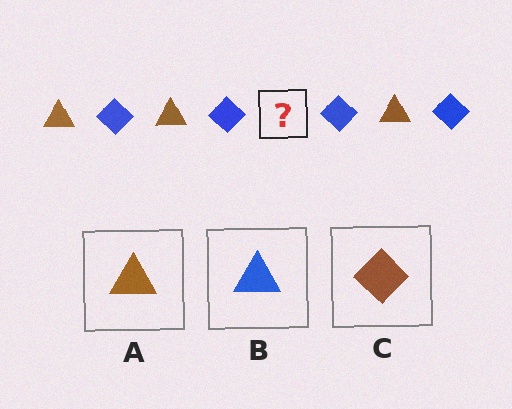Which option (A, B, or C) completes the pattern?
A.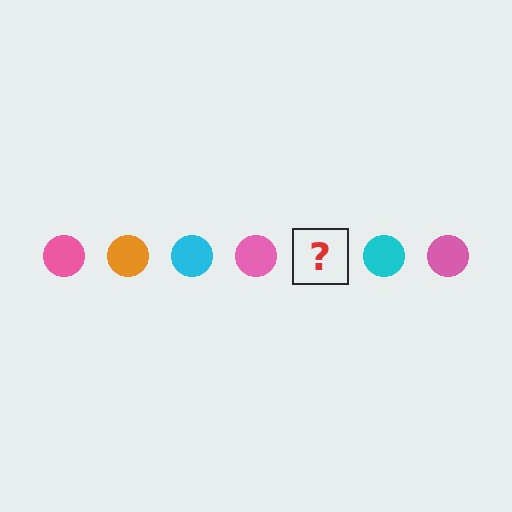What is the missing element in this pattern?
The missing element is an orange circle.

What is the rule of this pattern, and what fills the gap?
The rule is that the pattern cycles through pink, orange, cyan circles. The gap should be filled with an orange circle.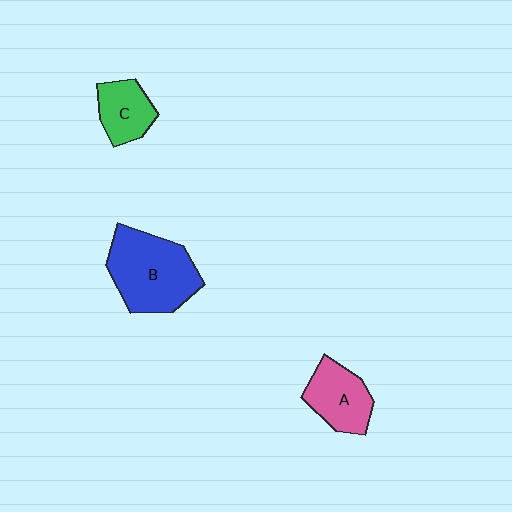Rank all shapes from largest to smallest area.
From largest to smallest: B (blue), A (pink), C (green).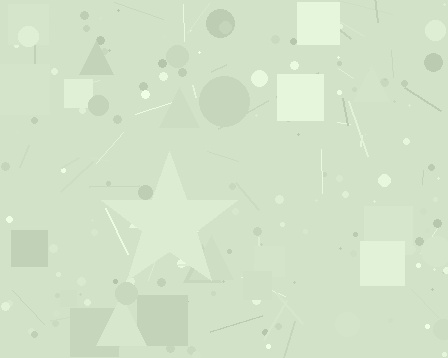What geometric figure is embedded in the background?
A star is embedded in the background.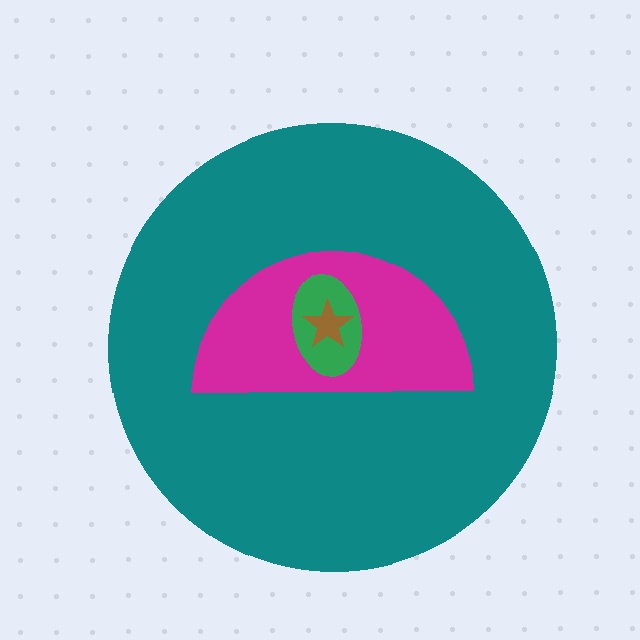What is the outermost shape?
The teal circle.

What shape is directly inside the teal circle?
The magenta semicircle.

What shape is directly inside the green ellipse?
The brown star.